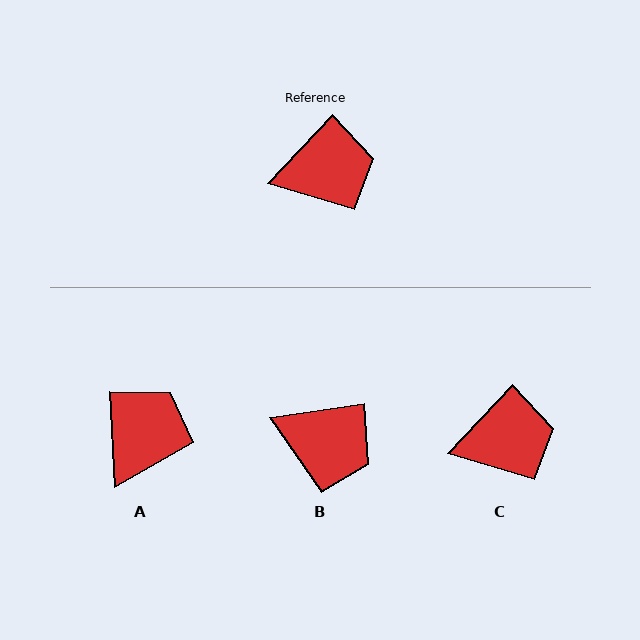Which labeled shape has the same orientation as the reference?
C.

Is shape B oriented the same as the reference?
No, it is off by about 39 degrees.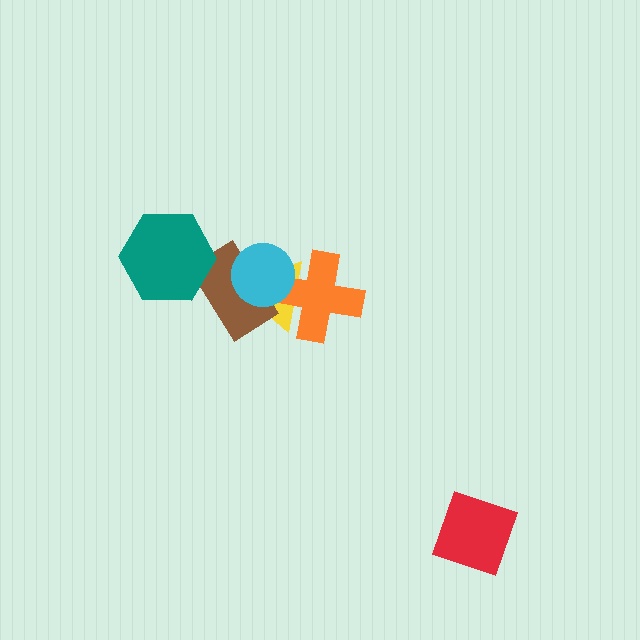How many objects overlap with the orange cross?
2 objects overlap with the orange cross.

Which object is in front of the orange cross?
The cyan circle is in front of the orange cross.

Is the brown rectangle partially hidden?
Yes, it is partially covered by another shape.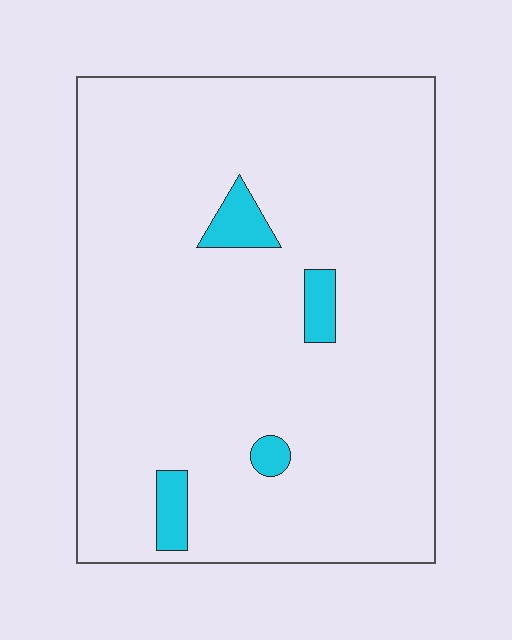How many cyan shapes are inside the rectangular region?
4.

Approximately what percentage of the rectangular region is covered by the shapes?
Approximately 5%.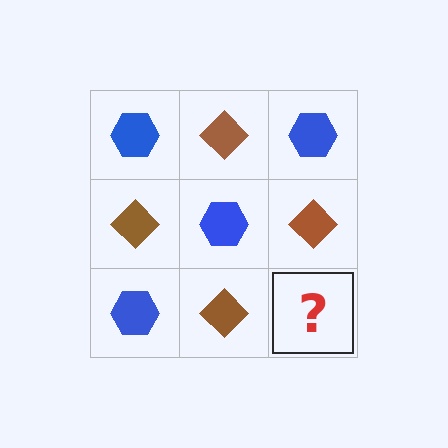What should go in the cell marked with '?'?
The missing cell should contain a blue hexagon.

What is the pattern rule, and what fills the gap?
The rule is that it alternates blue hexagon and brown diamond in a checkerboard pattern. The gap should be filled with a blue hexagon.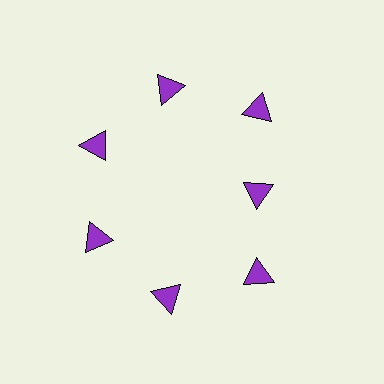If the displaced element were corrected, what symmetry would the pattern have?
It would have 7-fold rotational symmetry — the pattern would map onto itself every 51 degrees.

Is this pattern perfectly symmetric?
No. The 7 purple triangles are arranged in a ring, but one element near the 3 o'clock position is pulled inward toward the center, breaking the 7-fold rotational symmetry.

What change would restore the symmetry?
The symmetry would be restored by moving it outward, back onto the ring so that all 7 triangles sit at equal angles and equal distance from the center.